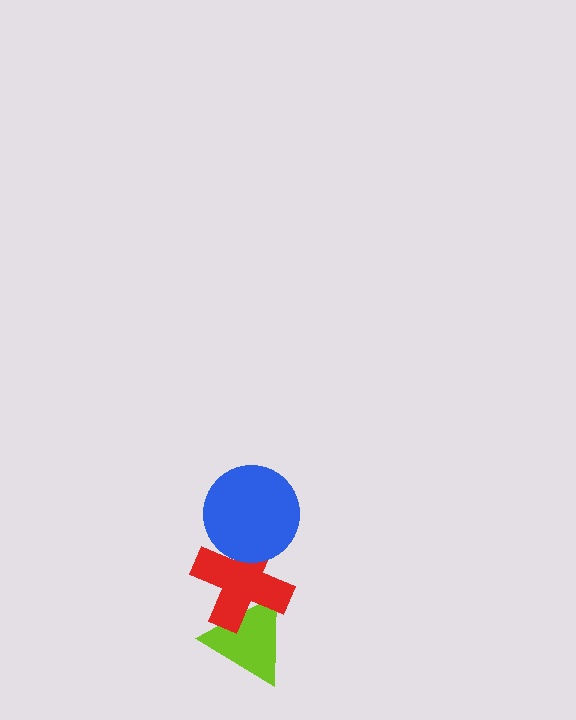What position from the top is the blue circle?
The blue circle is 1st from the top.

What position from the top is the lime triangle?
The lime triangle is 3rd from the top.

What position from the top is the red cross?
The red cross is 2nd from the top.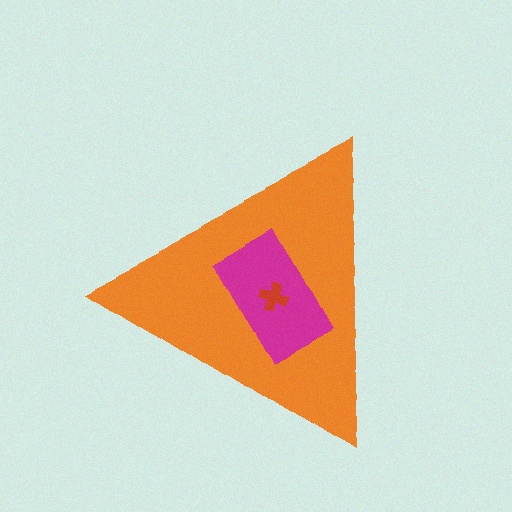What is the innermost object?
The red cross.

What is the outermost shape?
The orange triangle.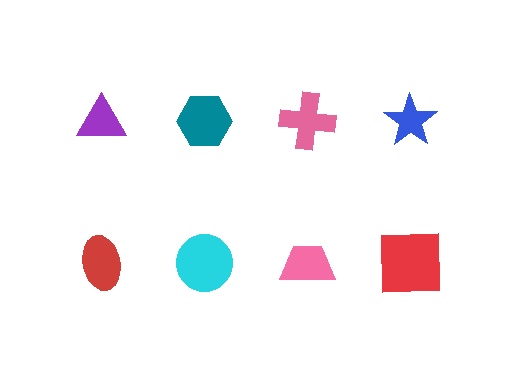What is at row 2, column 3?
A pink trapezoid.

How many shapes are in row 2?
4 shapes.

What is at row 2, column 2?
A cyan circle.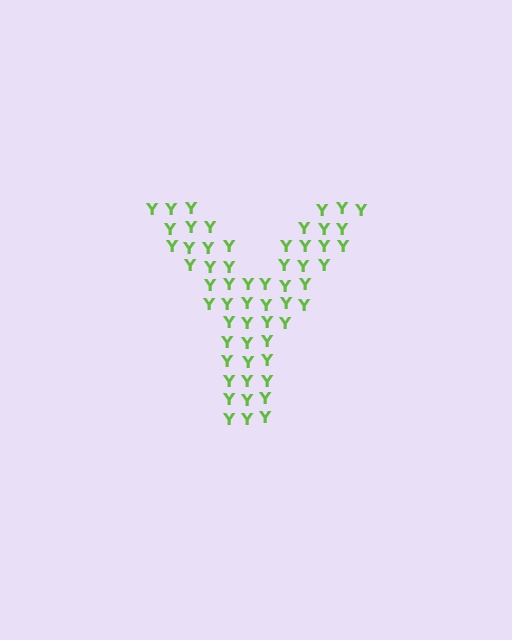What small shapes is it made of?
It is made of small letter Y's.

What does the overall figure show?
The overall figure shows the letter Y.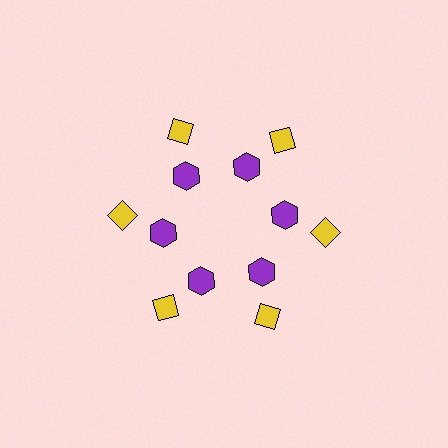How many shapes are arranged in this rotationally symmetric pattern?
There are 12 shapes, arranged in 6 groups of 2.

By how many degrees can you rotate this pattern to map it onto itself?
The pattern maps onto itself every 60 degrees of rotation.